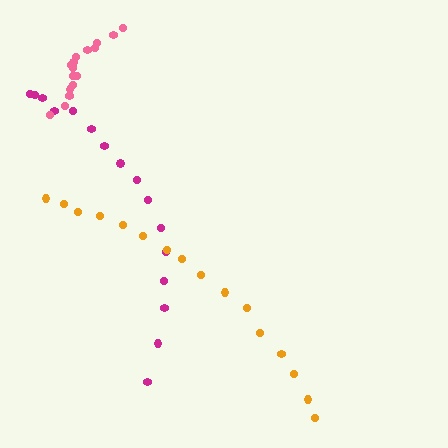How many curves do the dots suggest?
There are 3 distinct paths.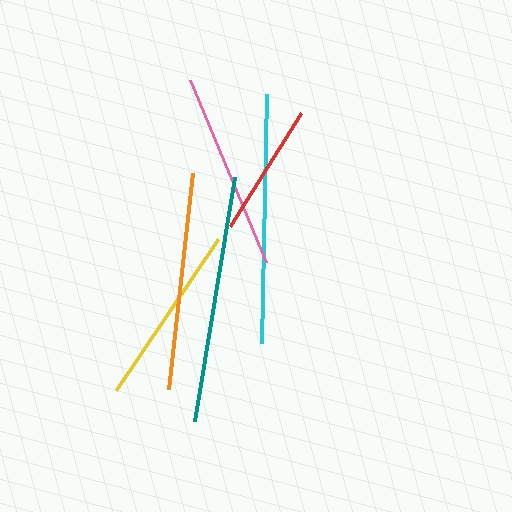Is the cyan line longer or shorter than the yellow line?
The cyan line is longer than the yellow line.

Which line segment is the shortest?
The red line is the shortest at approximately 133 pixels.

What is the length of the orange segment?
The orange segment is approximately 218 pixels long.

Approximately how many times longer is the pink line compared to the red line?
The pink line is approximately 1.5 times the length of the red line.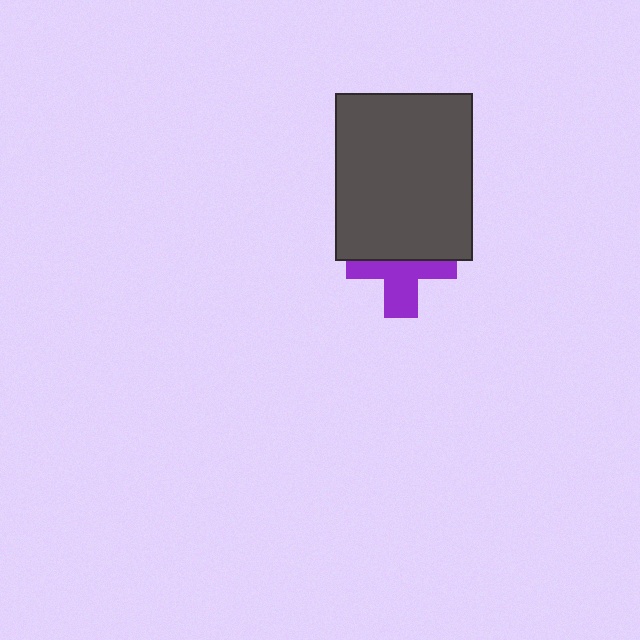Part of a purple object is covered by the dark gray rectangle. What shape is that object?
It is a cross.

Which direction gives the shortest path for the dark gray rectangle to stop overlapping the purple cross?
Moving up gives the shortest separation.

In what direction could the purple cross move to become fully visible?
The purple cross could move down. That would shift it out from behind the dark gray rectangle entirely.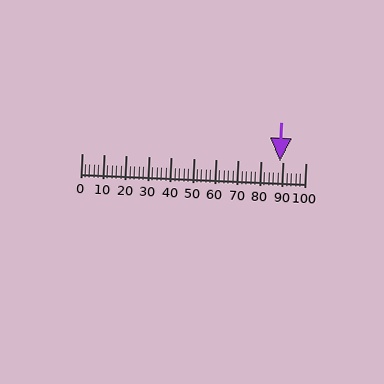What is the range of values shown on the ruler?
The ruler shows values from 0 to 100.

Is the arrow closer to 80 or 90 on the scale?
The arrow is closer to 90.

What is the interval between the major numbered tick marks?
The major tick marks are spaced 10 units apart.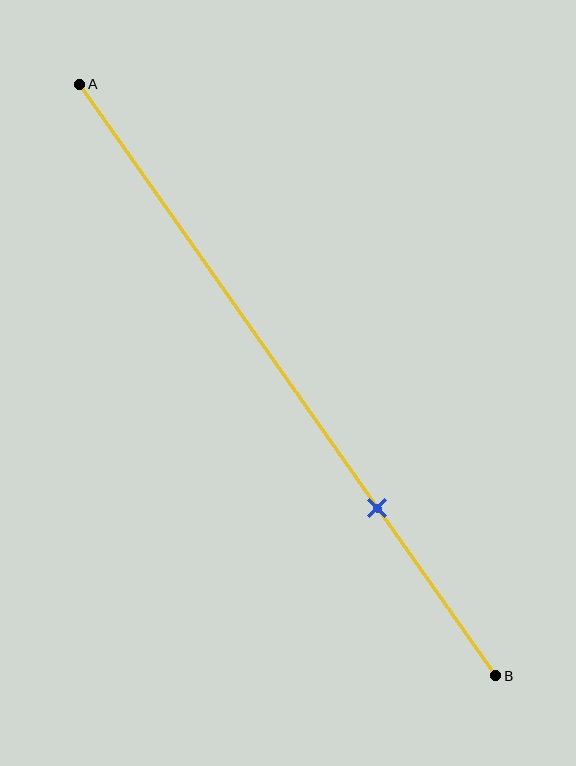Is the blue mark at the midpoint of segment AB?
No, the mark is at about 70% from A, not at the 50% midpoint.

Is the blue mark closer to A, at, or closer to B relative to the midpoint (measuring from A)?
The blue mark is closer to point B than the midpoint of segment AB.